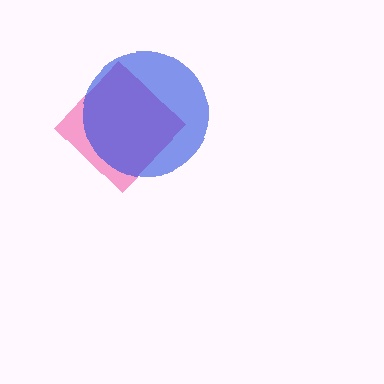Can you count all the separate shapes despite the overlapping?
Yes, there are 2 separate shapes.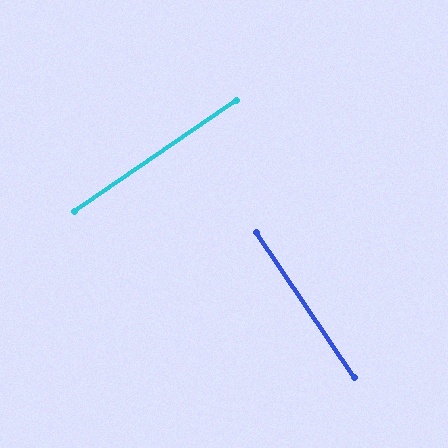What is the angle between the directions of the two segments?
Approximately 90 degrees.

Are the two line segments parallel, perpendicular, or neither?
Perpendicular — they meet at approximately 90°.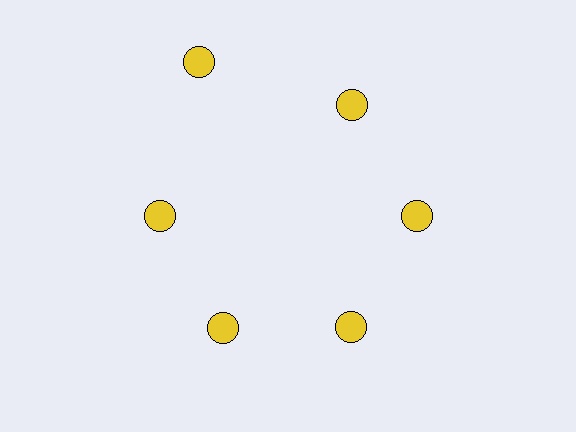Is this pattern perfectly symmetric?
No. The 6 yellow circles are arranged in a ring, but one element near the 11 o'clock position is pushed outward from the center, breaking the 6-fold rotational symmetry.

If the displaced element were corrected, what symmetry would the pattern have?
It would have 6-fold rotational symmetry — the pattern would map onto itself every 60 degrees.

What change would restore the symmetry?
The symmetry would be restored by moving it inward, back onto the ring so that all 6 circles sit at equal angles and equal distance from the center.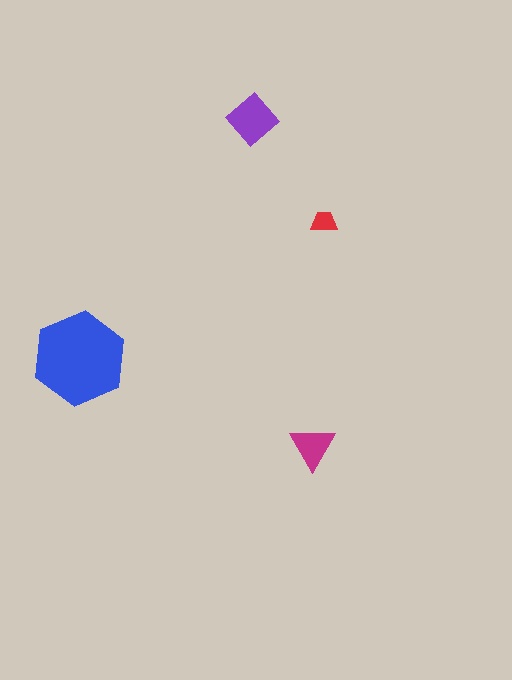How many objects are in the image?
There are 4 objects in the image.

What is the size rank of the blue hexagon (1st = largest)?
1st.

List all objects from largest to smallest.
The blue hexagon, the purple diamond, the magenta triangle, the red trapezoid.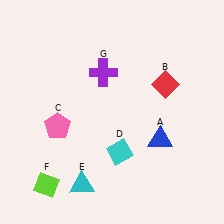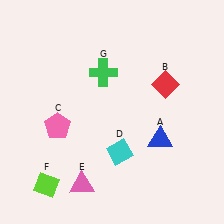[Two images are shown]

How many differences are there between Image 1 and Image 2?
There are 2 differences between the two images.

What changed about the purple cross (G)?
In Image 1, G is purple. In Image 2, it changed to green.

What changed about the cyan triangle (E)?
In Image 1, E is cyan. In Image 2, it changed to pink.